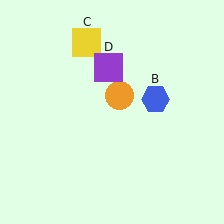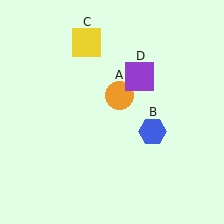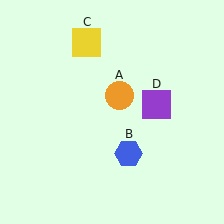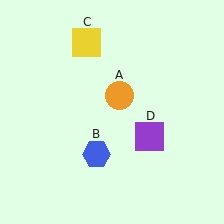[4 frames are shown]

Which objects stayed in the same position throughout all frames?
Orange circle (object A) and yellow square (object C) remained stationary.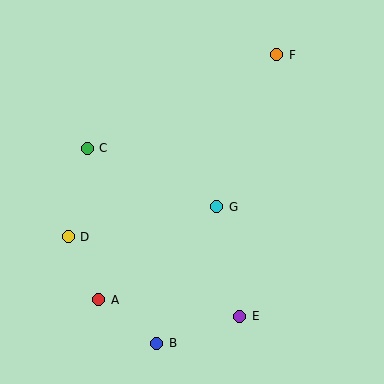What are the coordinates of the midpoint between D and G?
The midpoint between D and G is at (142, 222).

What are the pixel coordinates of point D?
Point D is at (68, 237).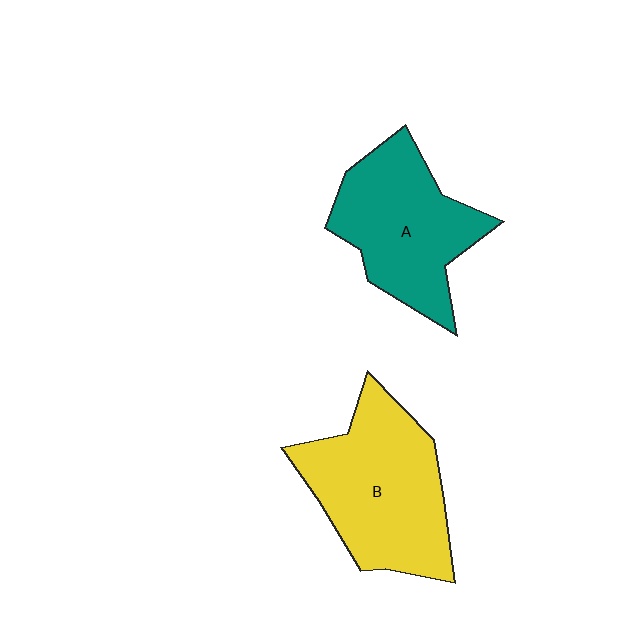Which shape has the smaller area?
Shape A (teal).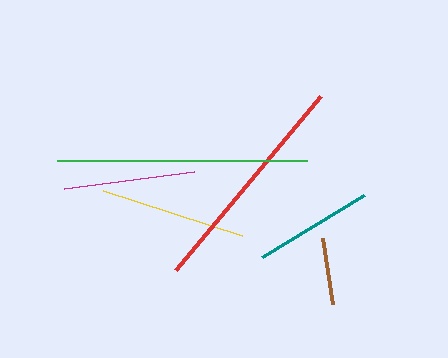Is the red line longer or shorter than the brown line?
The red line is longer than the brown line.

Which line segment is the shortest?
The brown line is the shortest at approximately 68 pixels.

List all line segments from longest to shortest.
From longest to shortest: green, red, yellow, magenta, teal, brown.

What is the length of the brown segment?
The brown segment is approximately 68 pixels long.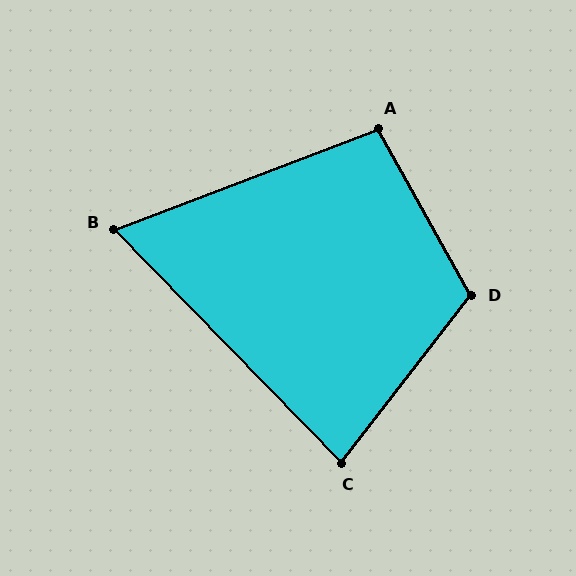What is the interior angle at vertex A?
Approximately 98 degrees (obtuse).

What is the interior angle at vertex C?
Approximately 82 degrees (acute).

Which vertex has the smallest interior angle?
B, at approximately 67 degrees.